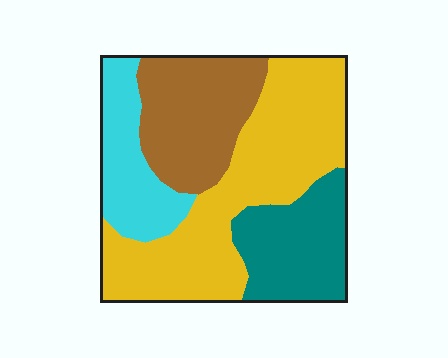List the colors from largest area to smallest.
From largest to smallest: yellow, brown, teal, cyan.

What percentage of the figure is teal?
Teal takes up less than a quarter of the figure.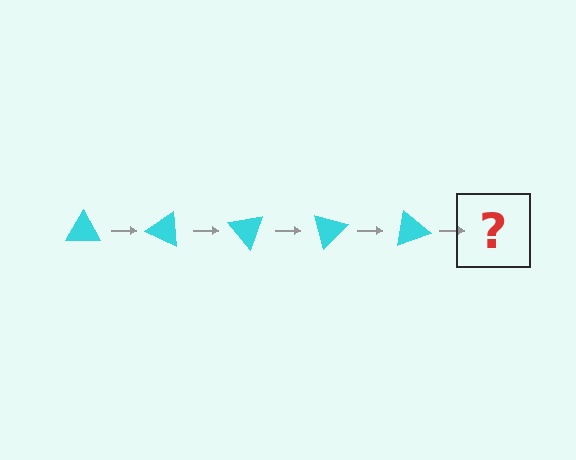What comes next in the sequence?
The next element should be a cyan triangle rotated 125 degrees.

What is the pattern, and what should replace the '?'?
The pattern is that the triangle rotates 25 degrees each step. The '?' should be a cyan triangle rotated 125 degrees.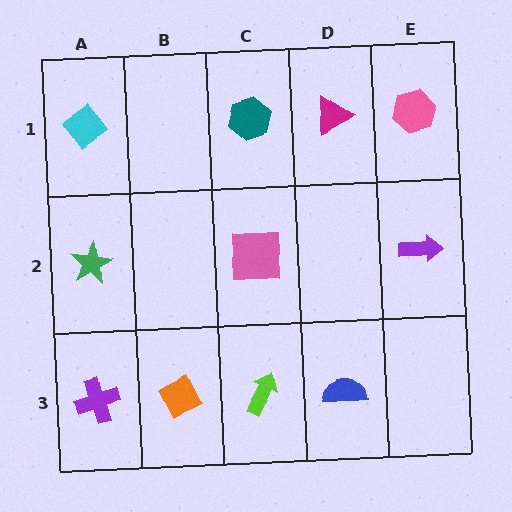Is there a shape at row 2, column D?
No, that cell is empty.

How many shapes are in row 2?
3 shapes.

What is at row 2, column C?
A pink square.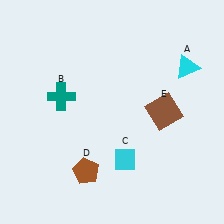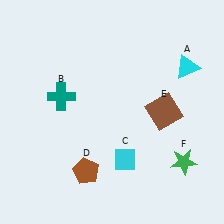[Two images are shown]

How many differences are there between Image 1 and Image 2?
There is 1 difference between the two images.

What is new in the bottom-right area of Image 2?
A green star (F) was added in the bottom-right area of Image 2.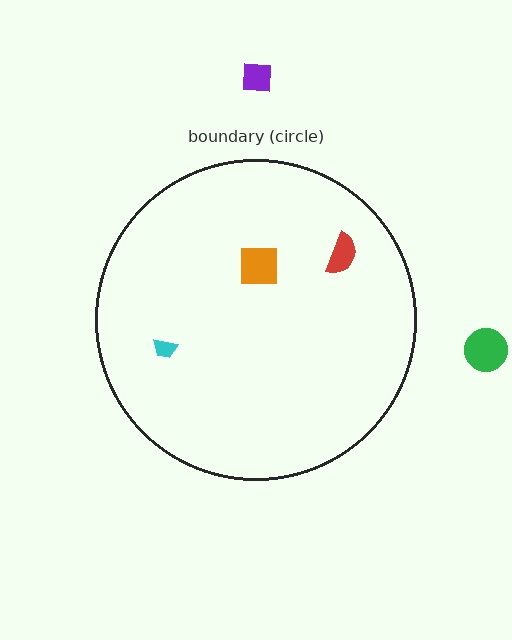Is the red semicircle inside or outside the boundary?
Inside.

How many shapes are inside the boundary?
3 inside, 2 outside.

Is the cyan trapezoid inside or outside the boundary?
Inside.